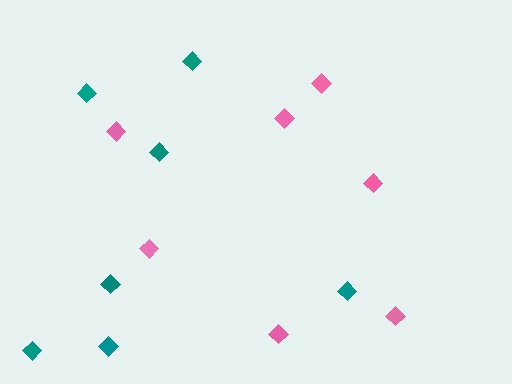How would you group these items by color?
There are 2 groups: one group of teal diamonds (7) and one group of pink diamonds (7).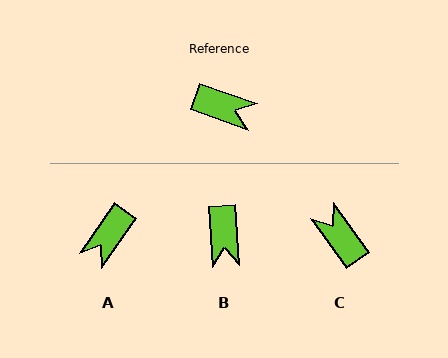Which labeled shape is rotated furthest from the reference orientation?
C, about 145 degrees away.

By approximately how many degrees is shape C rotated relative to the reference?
Approximately 145 degrees counter-clockwise.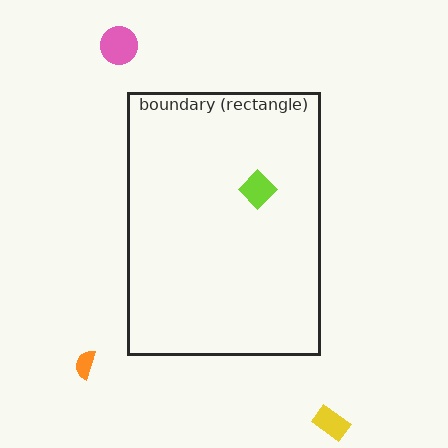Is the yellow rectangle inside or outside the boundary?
Outside.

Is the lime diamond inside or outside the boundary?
Inside.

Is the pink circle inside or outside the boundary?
Outside.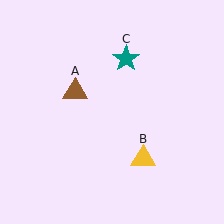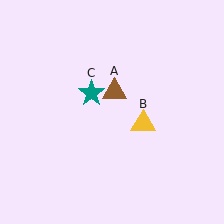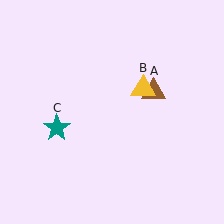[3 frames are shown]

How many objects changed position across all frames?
3 objects changed position: brown triangle (object A), yellow triangle (object B), teal star (object C).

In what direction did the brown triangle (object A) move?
The brown triangle (object A) moved right.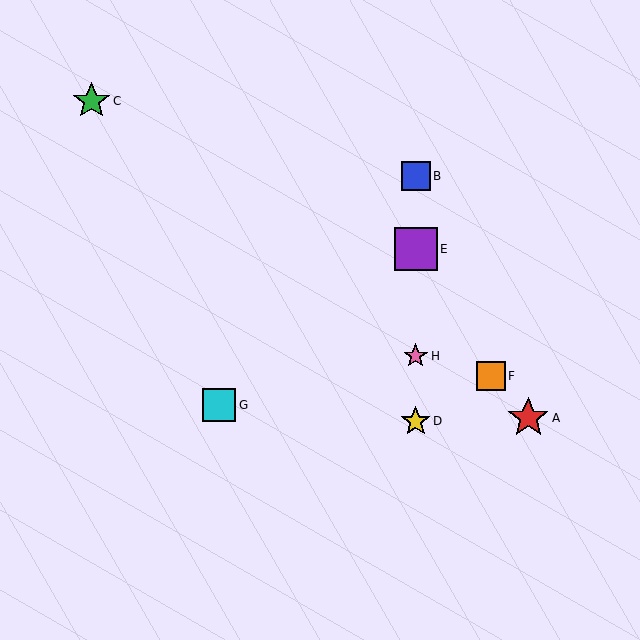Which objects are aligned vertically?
Objects B, D, E, H are aligned vertically.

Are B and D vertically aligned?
Yes, both are at x≈416.